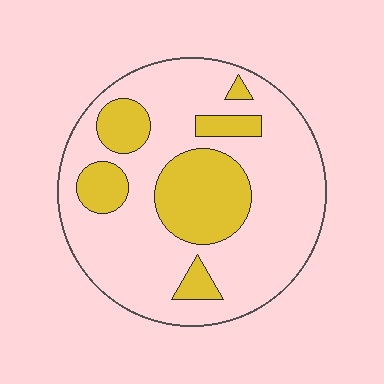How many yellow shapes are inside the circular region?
6.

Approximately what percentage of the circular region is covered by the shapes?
Approximately 25%.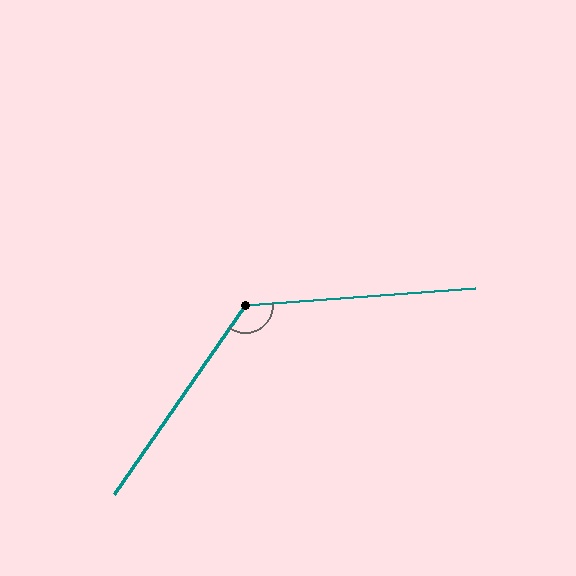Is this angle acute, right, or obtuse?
It is obtuse.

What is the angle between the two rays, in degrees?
Approximately 129 degrees.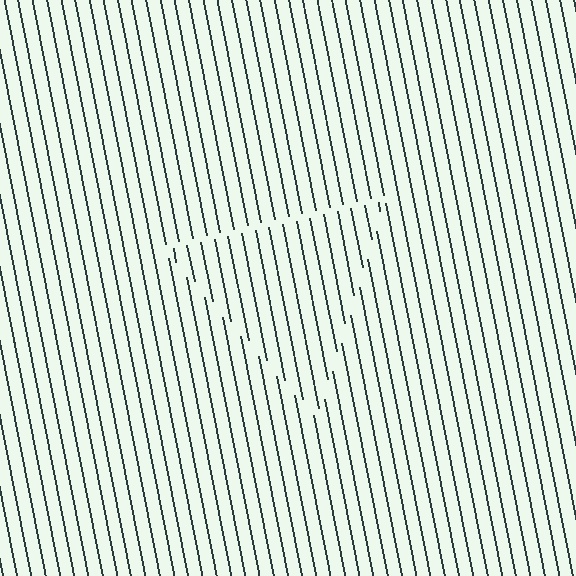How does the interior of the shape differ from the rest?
The interior of the shape contains the same grating, shifted by half a period — the contour is defined by the phase discontinuity where line-ends from the inner and outer gratings abut.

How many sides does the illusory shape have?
3 sides — the line-ends trace a triangle.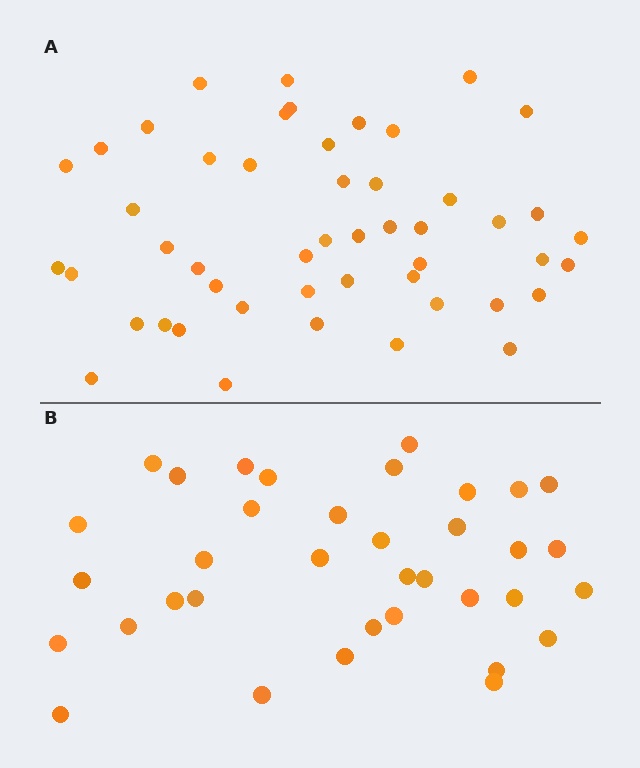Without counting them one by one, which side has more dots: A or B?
Region A (the top region) has more dots.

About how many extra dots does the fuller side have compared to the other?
Region A has approximately 15 more dots than region B.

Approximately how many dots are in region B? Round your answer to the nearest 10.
About 40 dots. (The exact count is 36, which rounds to 40.)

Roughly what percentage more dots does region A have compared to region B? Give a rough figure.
About 35% more.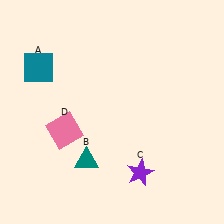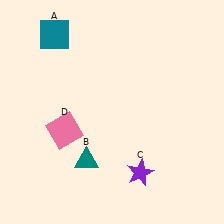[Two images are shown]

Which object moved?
The teal square (A) moved up.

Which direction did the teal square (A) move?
The teal square (A) moved up.